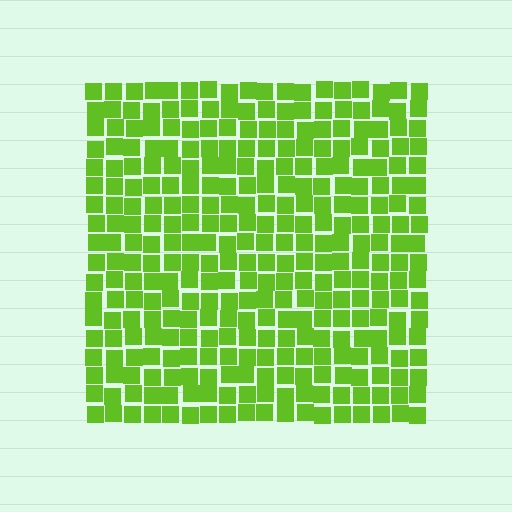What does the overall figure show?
The overall figure shows a square.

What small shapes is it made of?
It is made of small squares.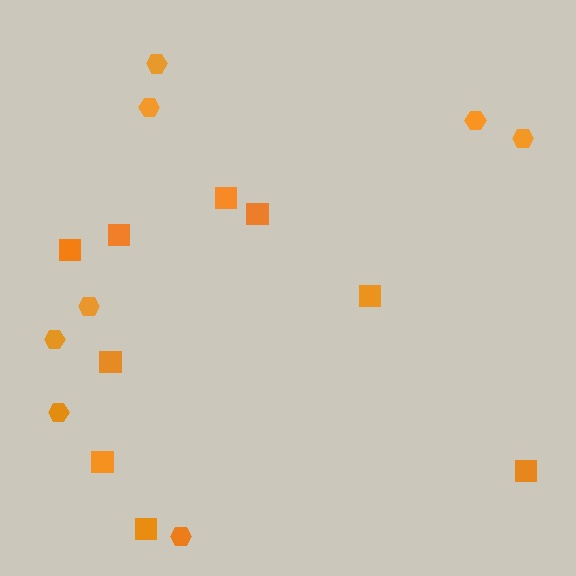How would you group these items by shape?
There are 2 groups: one group of squares (9) and one group of hexagons (8).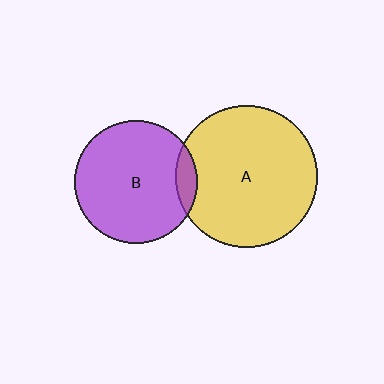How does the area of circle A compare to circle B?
Approximately 1.3 times.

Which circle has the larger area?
Circle A (yellow).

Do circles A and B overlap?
Yes.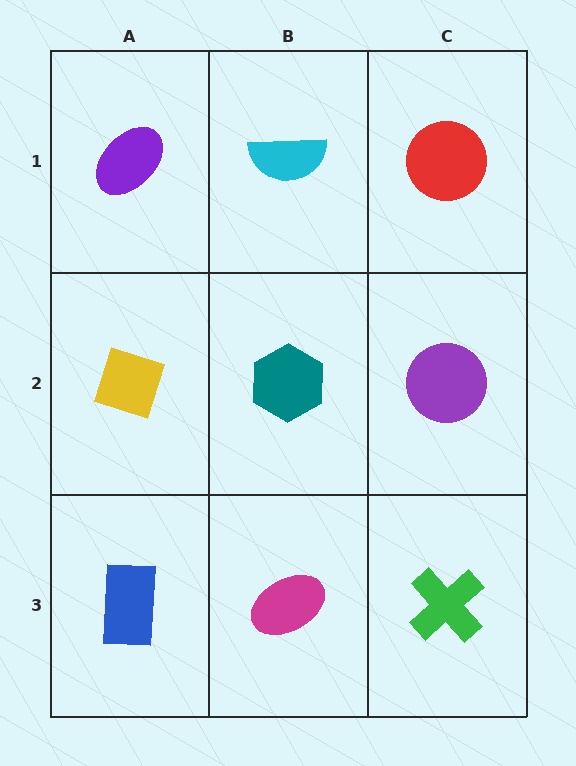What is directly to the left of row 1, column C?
A cyan semicircle.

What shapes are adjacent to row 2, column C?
A red circle (row 1, column C), a green cross (row 3, column C), a teal hexagon (row 2, column B).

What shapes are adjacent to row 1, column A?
A yellow diamond (row 2, column A), a cyan semicircle (row 1, column B).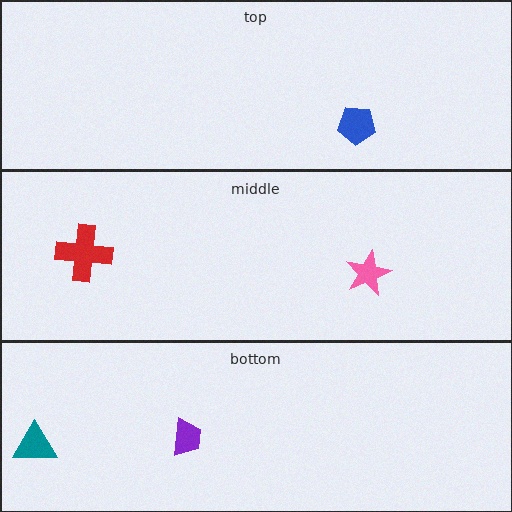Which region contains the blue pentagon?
The top region.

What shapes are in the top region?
The blue pentagon.